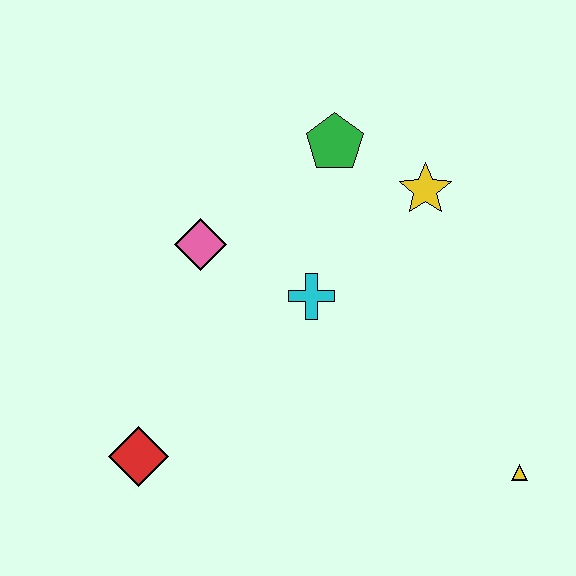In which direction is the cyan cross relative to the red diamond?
The cyan cross is to the right of the red diamond.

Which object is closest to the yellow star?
The green pentagon is closest to the yellow star.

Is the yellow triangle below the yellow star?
Yes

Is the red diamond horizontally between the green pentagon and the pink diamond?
No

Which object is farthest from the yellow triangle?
The pink diamond is farthest from the yellow triangle.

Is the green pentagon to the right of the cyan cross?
Yes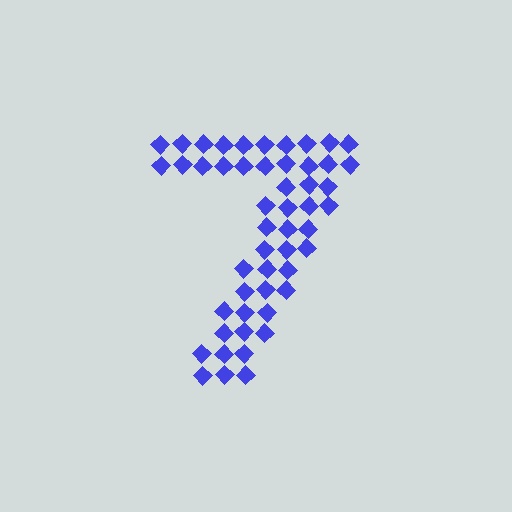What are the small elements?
The small elements are diamonds.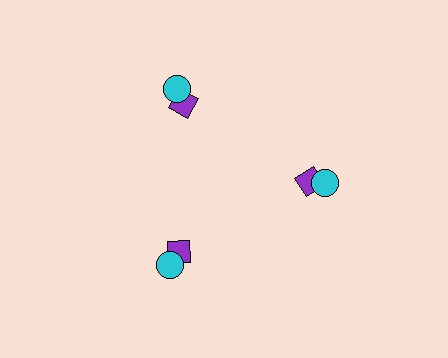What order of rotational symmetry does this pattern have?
This pattern has 3-fold rotational symmetry.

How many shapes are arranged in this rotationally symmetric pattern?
There are 6 shapes, arranged in 3 groups of 2.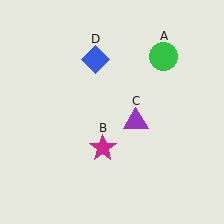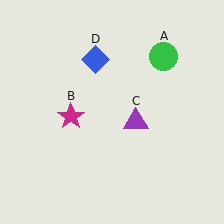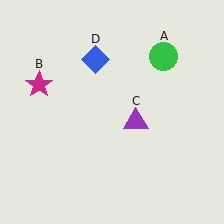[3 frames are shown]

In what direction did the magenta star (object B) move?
The magenta star (object B) moved up and to the left.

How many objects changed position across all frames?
1 object changed position: magenta star (object B).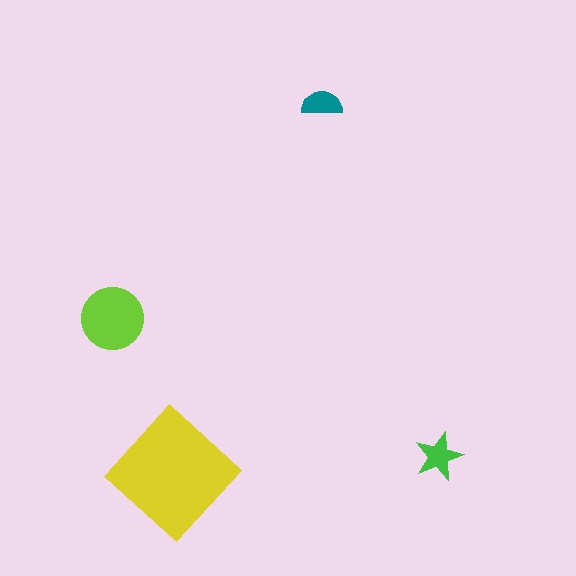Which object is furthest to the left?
The lime circle is leftmost.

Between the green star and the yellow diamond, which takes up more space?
The yellow diamond.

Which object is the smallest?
The teal semicircle.